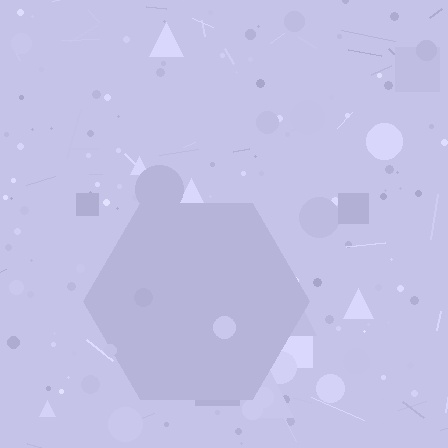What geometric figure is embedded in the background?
A hexagon is embedded in the background.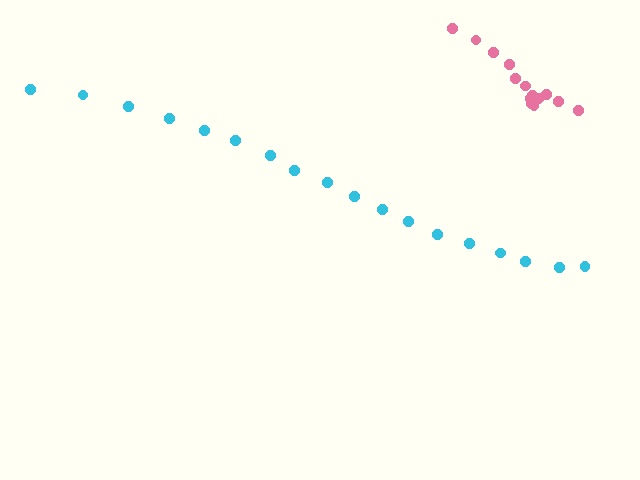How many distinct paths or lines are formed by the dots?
There are 2 distinct paths.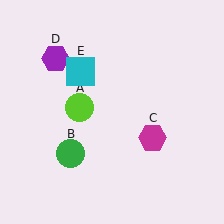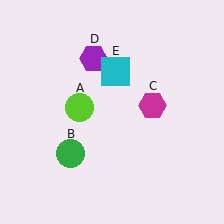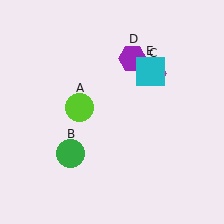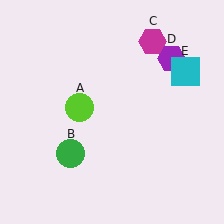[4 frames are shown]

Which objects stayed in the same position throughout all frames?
Lime circle (object A) and green circle (object B) remained stationary.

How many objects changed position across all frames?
3 objects changed position: magenta hexagon (object C), purple hexagon (object D), cyan square (object E).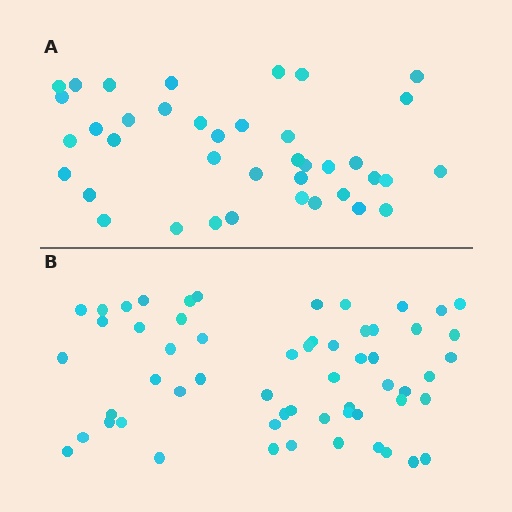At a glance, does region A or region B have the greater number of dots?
Region B (the bottom region) has more dots.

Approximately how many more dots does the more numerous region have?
Region B has approximately 20 more dots than region A.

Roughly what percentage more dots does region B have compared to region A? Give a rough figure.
About 50% more.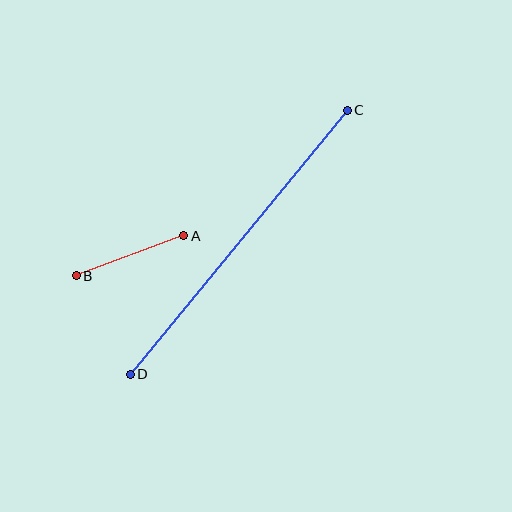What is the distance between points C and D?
The distance is approximately 342 pixels.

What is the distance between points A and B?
The distance is approximately 115 pixels.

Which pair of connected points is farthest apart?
Points C and D are farthest apart.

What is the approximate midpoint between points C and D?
The midpoint is at approximately (239, 242) pixels.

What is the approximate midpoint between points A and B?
The midpoint is at approximately (130, 256) pixels.